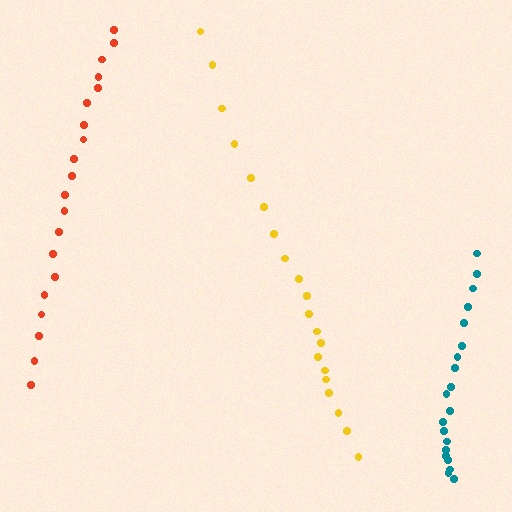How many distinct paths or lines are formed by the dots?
There are 3 distinct paths.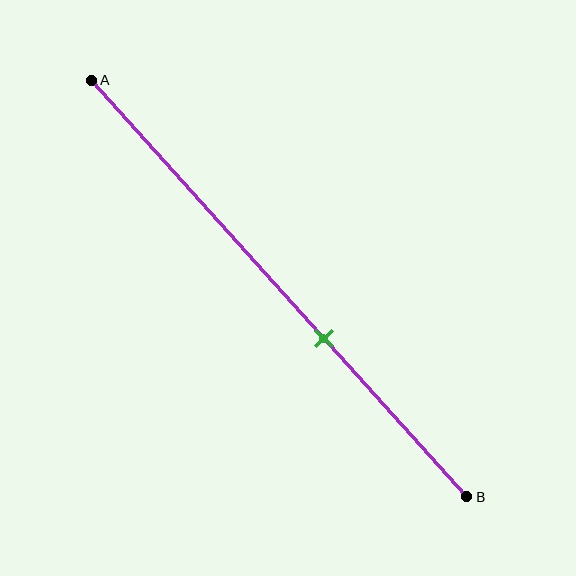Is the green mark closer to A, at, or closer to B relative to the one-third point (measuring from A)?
The green mark is closer to point B than the one-third point of segment AB.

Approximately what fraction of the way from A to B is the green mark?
The green mark is approximately 60% of the way from A to B.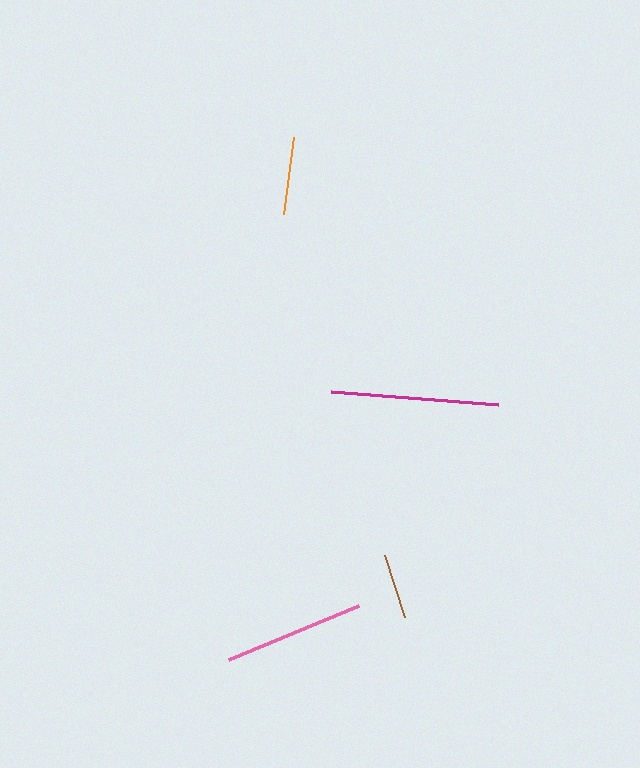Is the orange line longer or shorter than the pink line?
The pink line is longer than the orange line.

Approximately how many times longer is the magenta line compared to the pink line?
The magenta line is approximately 1.2 times the length of the pink line.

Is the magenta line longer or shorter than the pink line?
The magenta line is longer than the pink line.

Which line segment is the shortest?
The brown line is the shortest at approximately 65 pixels.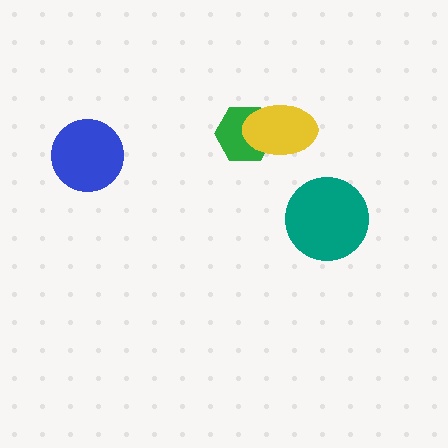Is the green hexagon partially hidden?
Yes, it is partially covered by another shape.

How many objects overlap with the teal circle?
0 objects overlap with the teal circle.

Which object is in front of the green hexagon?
The yellow ellipse is in front of the green hexagon.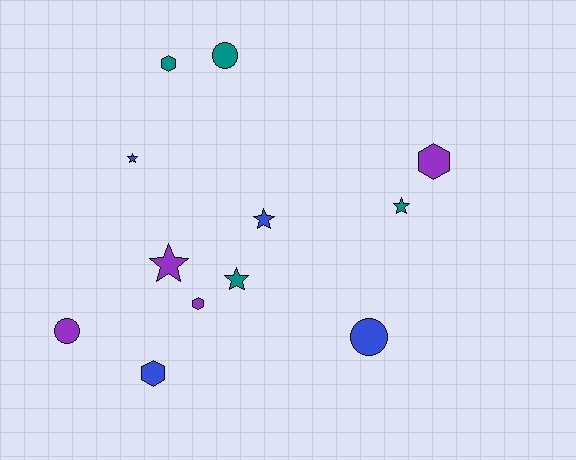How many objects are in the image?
There are 12 objects.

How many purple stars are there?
There is 1 purple star.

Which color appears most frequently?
Blue, with 4 objects.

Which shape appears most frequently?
Star, with 5 objects.